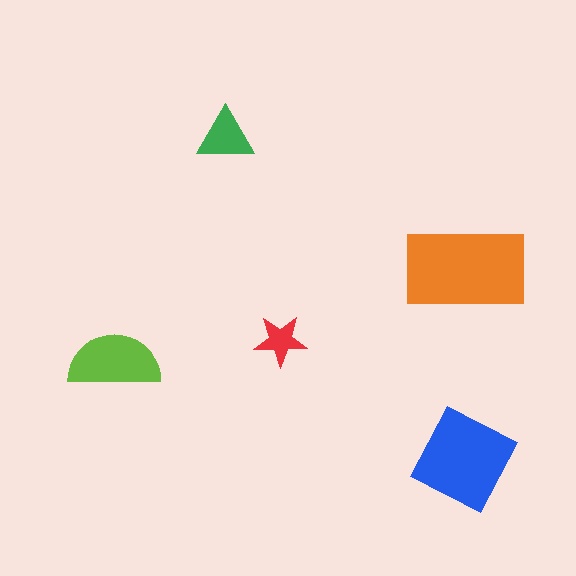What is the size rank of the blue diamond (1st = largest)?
2nd.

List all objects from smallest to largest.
The red star, the green triangle, the lime semicircle, the blue diamond, the orange rectangle.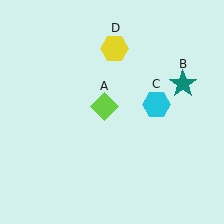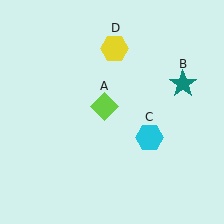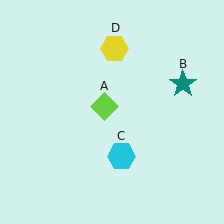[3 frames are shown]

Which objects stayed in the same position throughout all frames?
Lime diamond (object A) and teal star (object B) and yellow hexagon (object D) remained stationary.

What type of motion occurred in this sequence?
The cyan hexagon (object C) rotated clockwise around the center of the scene.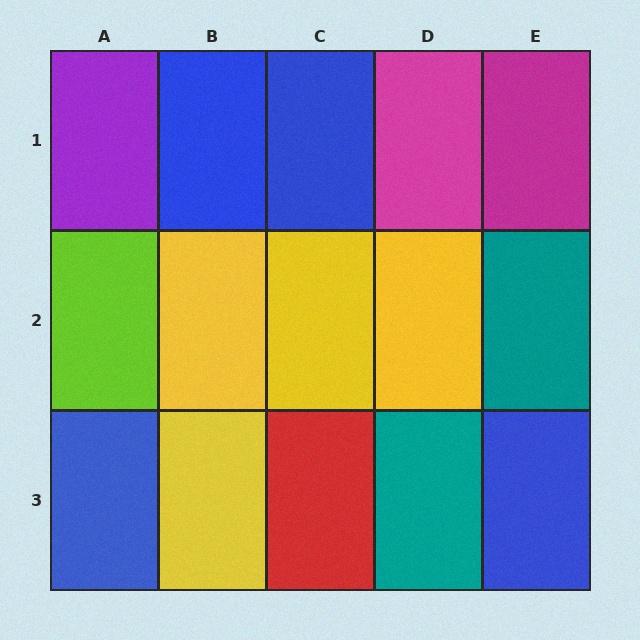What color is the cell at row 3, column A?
Blue.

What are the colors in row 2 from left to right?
Lime, yellow, yellow, yellow, teal.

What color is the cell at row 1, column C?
Blue.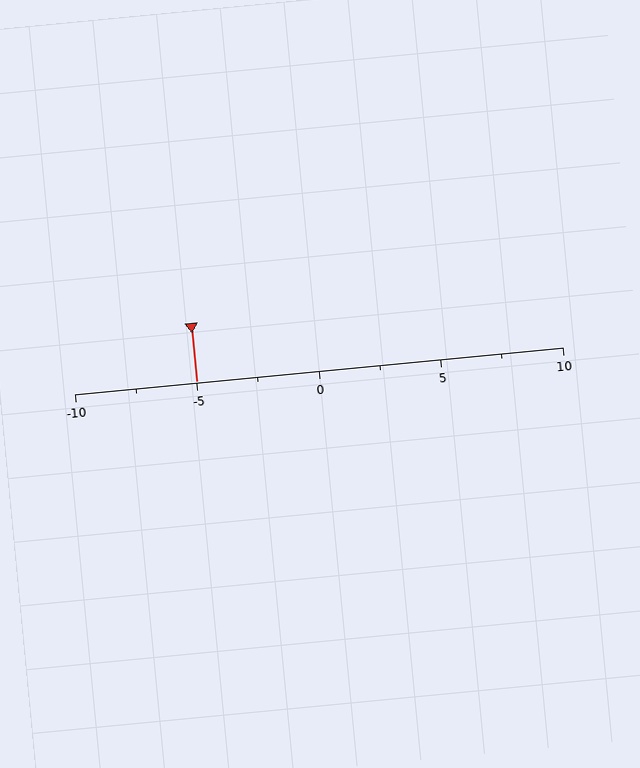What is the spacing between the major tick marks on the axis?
The major ticks are spaced 5 apart.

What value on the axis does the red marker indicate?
The marker indicates approximately -5.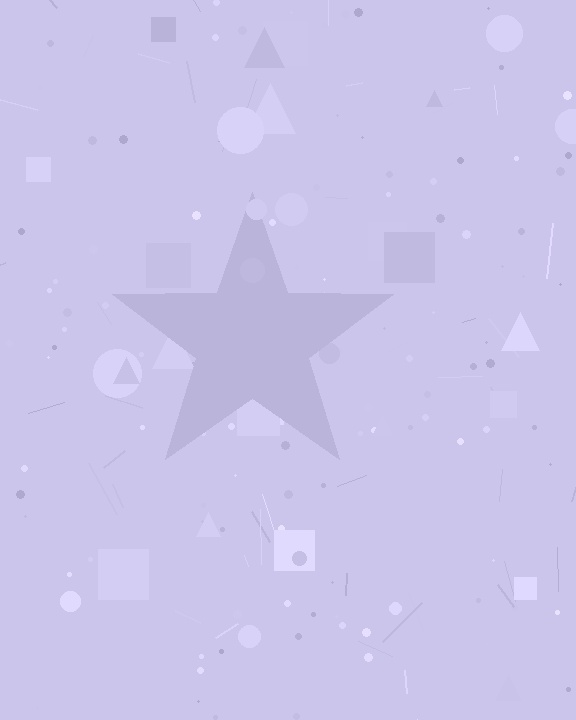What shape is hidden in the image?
A star is hidden in the image.